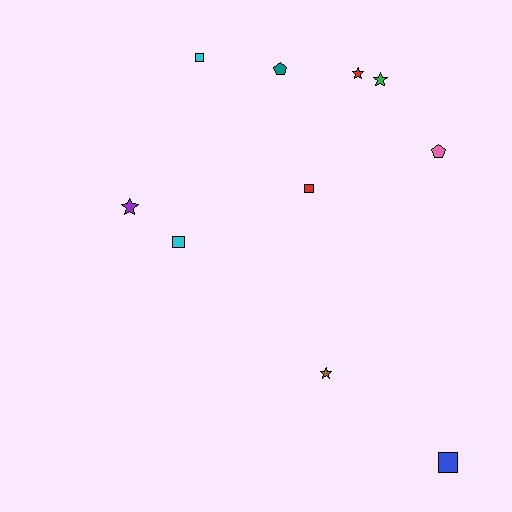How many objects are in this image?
There are 10 objects.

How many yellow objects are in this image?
There are no yellow objects.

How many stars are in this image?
There are 4 stars.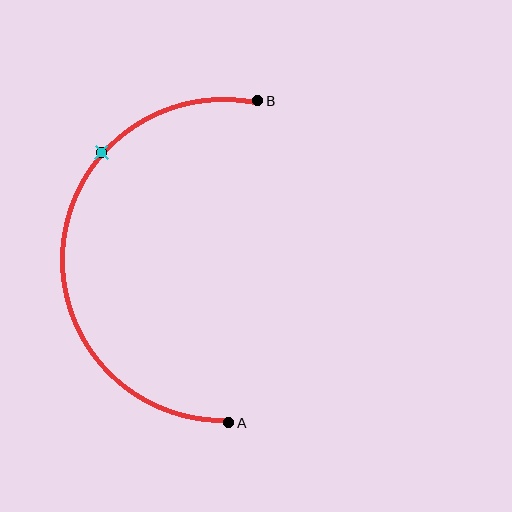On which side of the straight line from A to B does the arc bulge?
The arc bulges to the left of the straight line connecting A and B.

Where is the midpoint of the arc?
The arc midpoint is the point on the curve farthest from the straight line joining A and B. It sits to the left of that line.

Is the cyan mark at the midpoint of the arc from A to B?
No. The cyan mark lies on the arc but is closer to endpoint B. The arc midpoint would be at the point on the curve equidistant along the arc from both A and B.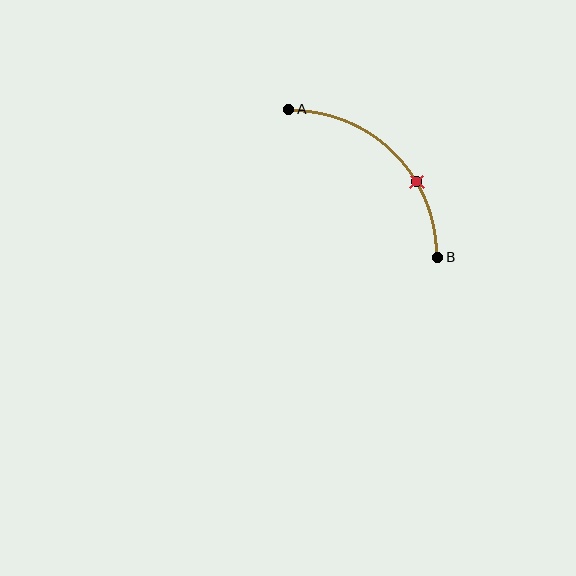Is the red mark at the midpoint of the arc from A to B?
No. The red mark lies on the arc but is closer to endpoint B. The arc midpoint would be at the point on the curve equidistant along the arc from both A and B.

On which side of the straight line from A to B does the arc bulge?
The arc bulges above and to the right of the straight line connecting A and B.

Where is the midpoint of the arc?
The arc midpoint is the point on the curve farthest from the straight line joining A and B. It sits above and to the right of that line.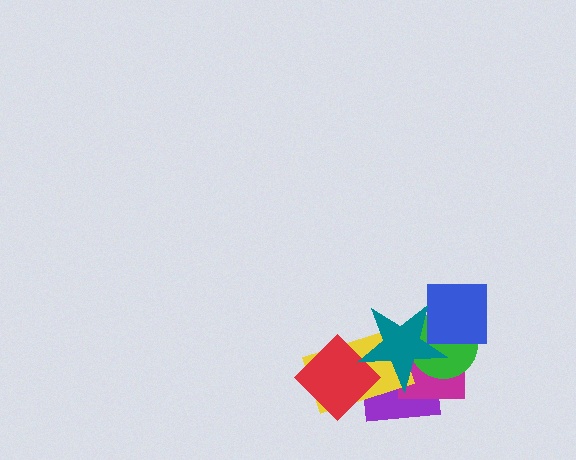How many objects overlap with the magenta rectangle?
4 objects overlap with the magenta rectangle.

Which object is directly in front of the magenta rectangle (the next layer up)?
The green circle is directly in front of the magenta rectangle.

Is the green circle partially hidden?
Yes, it is partially covered by another shape.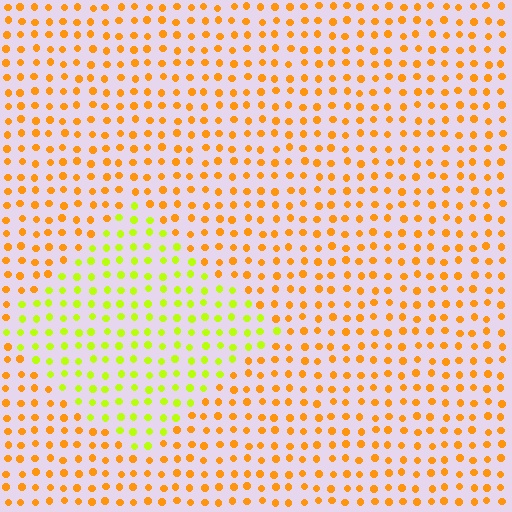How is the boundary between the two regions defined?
The boundary is defined purely by a slight shift in hue (about 44 degrees). Spacing, size, and orientation are identical on both sides.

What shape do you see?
I see a diamond.